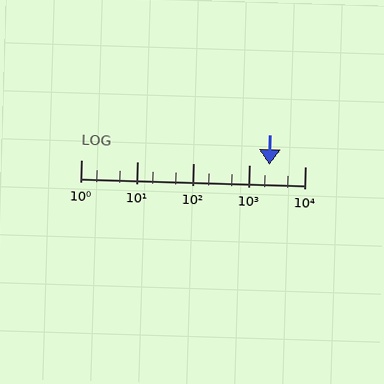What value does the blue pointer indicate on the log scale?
The pointer indicates approximately 2300.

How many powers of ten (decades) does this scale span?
The scale spans 4 decades, from 1 to 10000.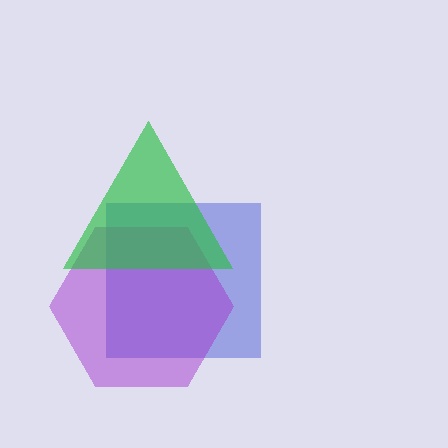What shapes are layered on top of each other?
The layered shapes are: a blue square, a purple hexagon, a green triangle.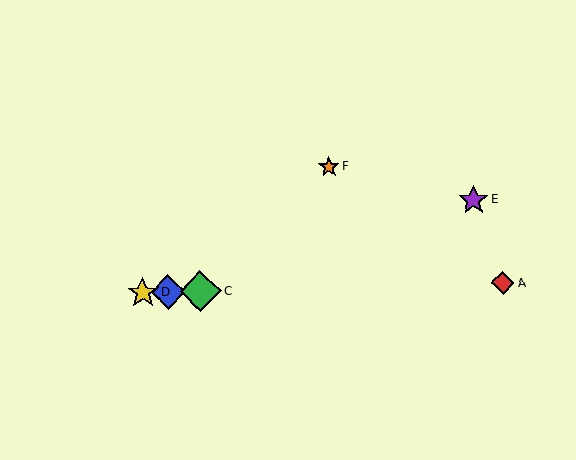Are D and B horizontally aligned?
Yes, both are at y≈293.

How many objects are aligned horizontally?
4 objects (A, B, C, D) are aligned horizontally.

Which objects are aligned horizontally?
Objects A, B, C, D are aligned horizontally.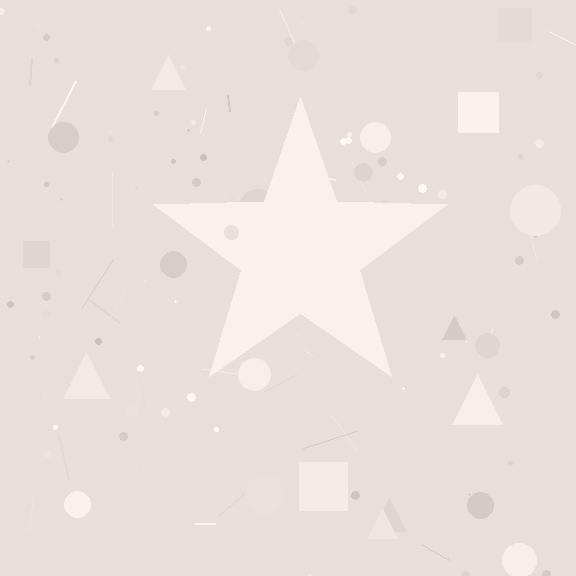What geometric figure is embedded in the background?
A star is embedded in the background.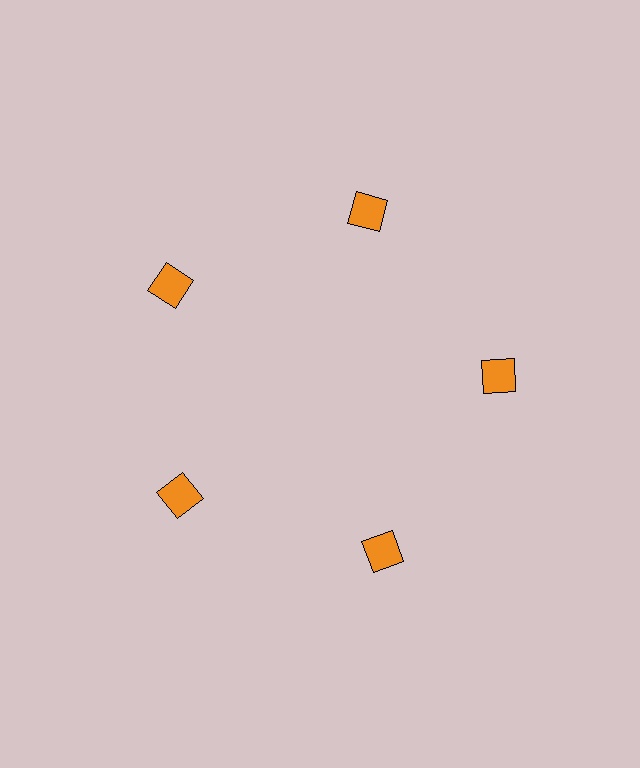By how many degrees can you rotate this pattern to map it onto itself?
The pattern maps onto itself every 72 degrees of rotation.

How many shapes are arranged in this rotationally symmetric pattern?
There are 5 shapes, arranged in 5 groups of 1.